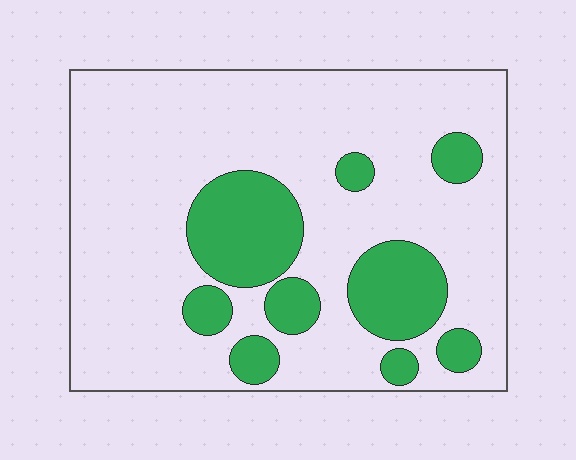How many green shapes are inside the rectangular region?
9.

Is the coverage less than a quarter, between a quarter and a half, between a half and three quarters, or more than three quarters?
Less than a quarter.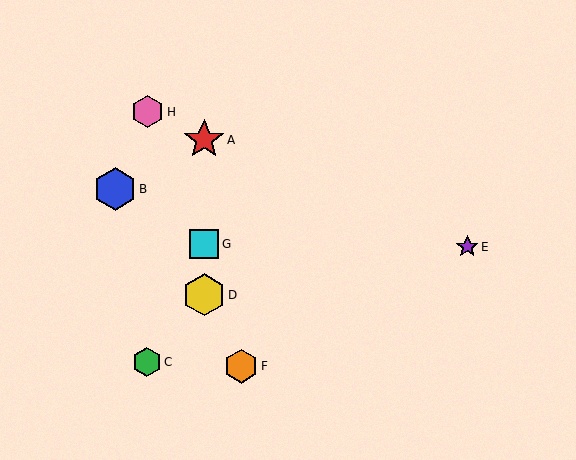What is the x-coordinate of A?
Object A is at x≈204.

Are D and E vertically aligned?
No, D is at x≈204 and E is at x≈467.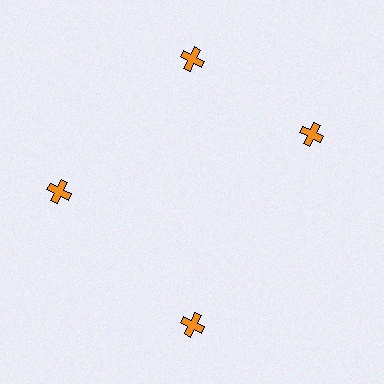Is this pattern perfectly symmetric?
No. The 4 orange crosses are arranged in a ring, but one element near the 3 o'clock position is rotated out of alignment along the ring, breaking the 4-fold rotational symmetry.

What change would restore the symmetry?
The symmetry would be restored by rotating it back into even spacing with its neighbors so that all 4 crosses sit at equal angles and equal distance from the center.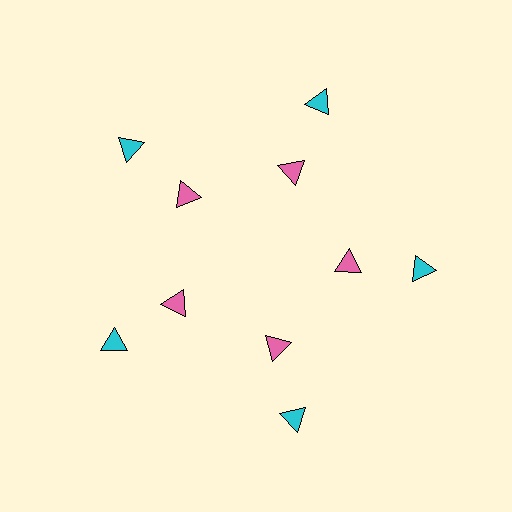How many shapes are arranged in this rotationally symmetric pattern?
There are 10 shapes, arranged in 5 groups of 2.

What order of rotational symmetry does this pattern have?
This pattern has 5-fold rotational symmetry.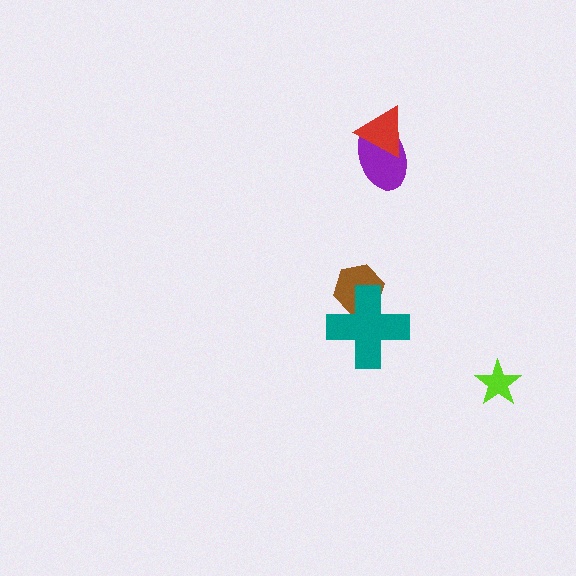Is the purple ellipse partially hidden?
Yes, it is partially covered by another shape.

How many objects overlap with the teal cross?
1 object overlaps with the teal cross.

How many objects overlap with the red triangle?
1 object overlaps with the red triangle.